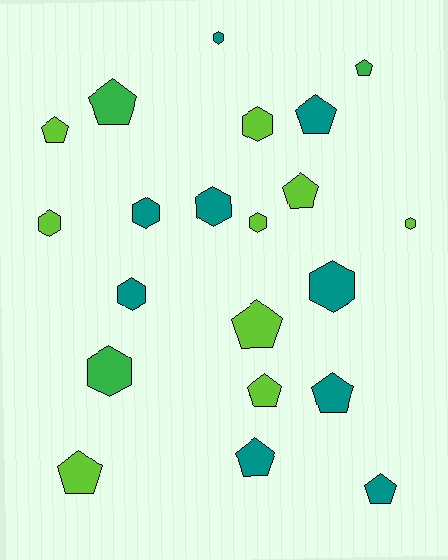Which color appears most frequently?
Teal, with 9 objects.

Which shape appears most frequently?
Pentagon, with 11 objects.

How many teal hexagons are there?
There are 5 teal hexagons.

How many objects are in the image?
There are 21 objects.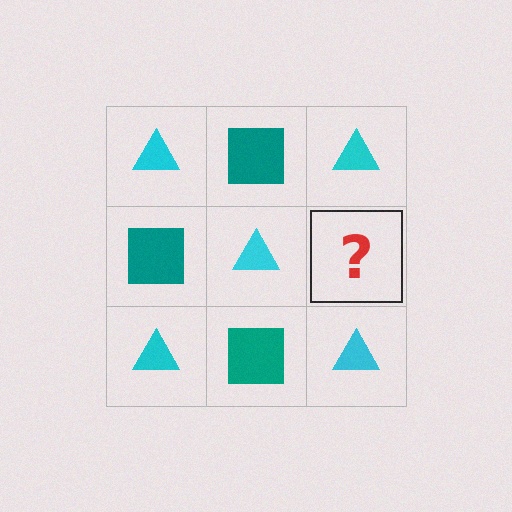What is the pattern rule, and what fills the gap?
The rule is that it alternates cyan triangle and teal square in a checkerboard pattern. The gap should be filled with a teal square.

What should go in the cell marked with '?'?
The missing cell should contain a teal square.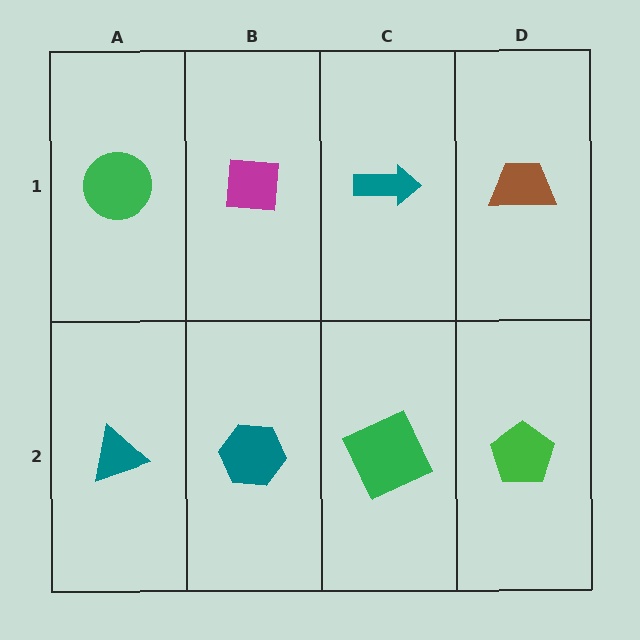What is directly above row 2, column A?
A green circle.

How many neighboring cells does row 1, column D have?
2.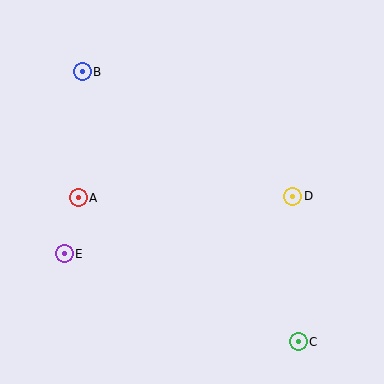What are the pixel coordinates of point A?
Point A is at (78, 198).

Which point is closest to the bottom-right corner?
Point C is closest to the bottom-right corner.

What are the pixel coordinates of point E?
Point E is at (64, 254).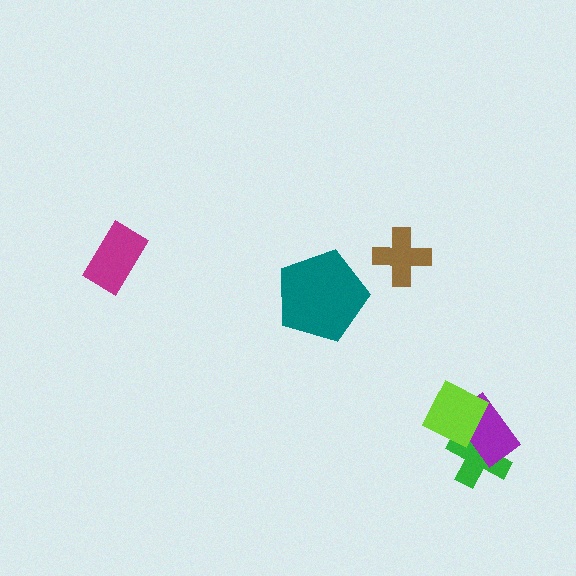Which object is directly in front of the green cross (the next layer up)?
The purple rectangle is directly in front of the green cross.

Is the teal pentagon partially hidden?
No, no other shape covers it.